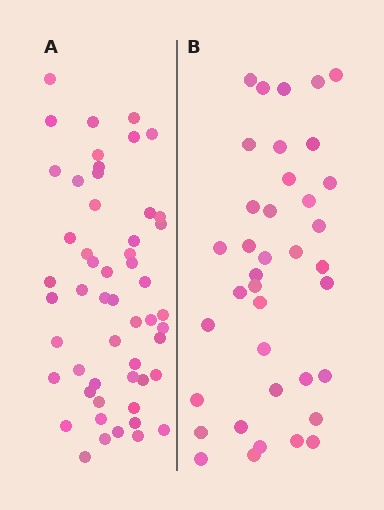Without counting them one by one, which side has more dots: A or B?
Region A (the left region) has more dots.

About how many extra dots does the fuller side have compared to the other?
Region A has approximately 15 more dots than region B.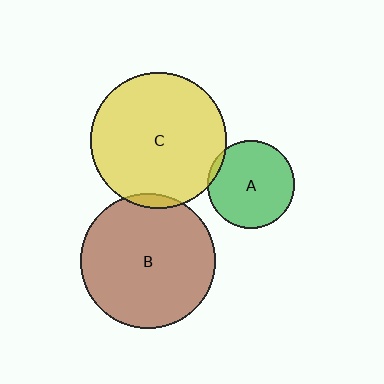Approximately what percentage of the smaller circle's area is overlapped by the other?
Approximately 5%.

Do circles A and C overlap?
Yes.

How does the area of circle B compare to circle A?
Approximately 2.4 times.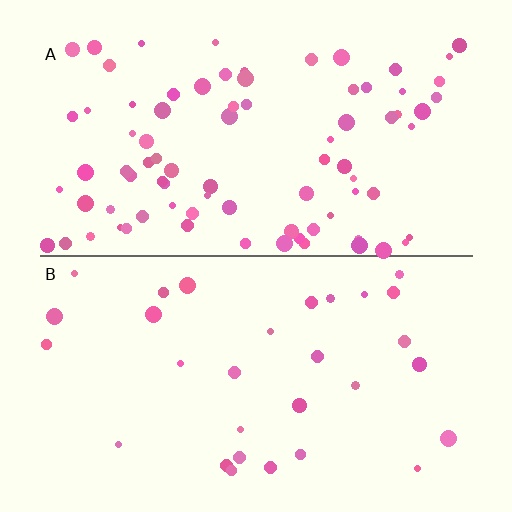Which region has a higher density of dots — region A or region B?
A (the top).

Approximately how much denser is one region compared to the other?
Approximately 2.7× — region A over region B.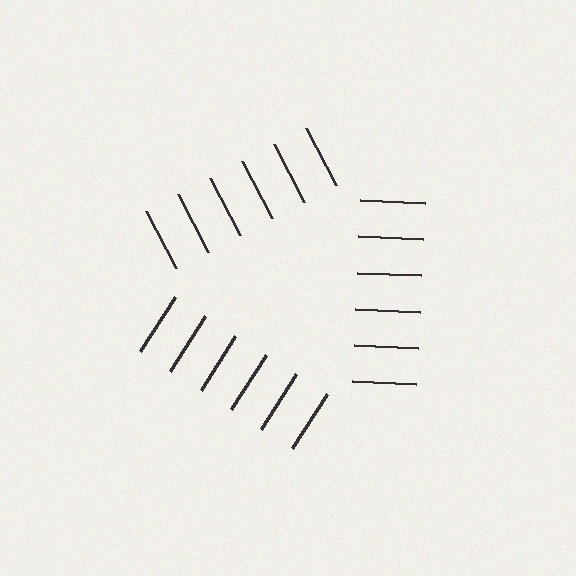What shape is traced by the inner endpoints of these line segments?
An illusory triangle — the line segments terminate on its edges but no continuous stroke is drawn.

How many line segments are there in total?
18 — 6 along each of the 3 edges.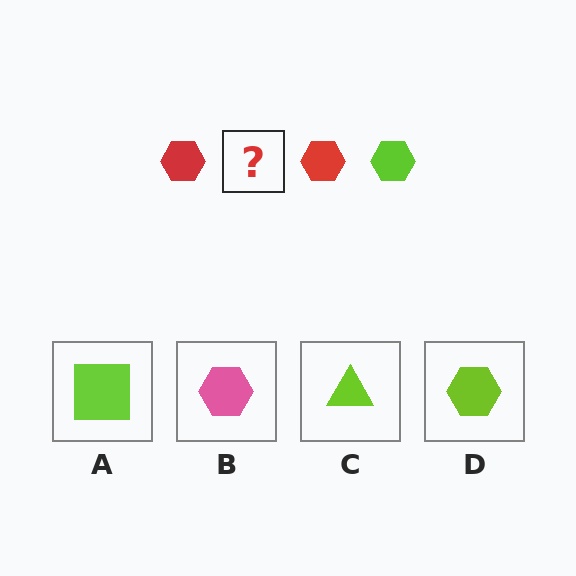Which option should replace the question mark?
Option D.